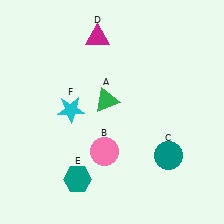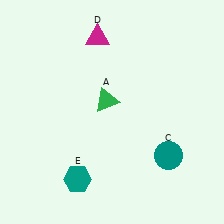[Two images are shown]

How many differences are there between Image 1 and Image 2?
There are 2 differences between the two images.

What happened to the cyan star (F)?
The cyan star (F) was removed in Image 2. It was in the top-left area of Image 1.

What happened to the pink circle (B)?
The pink circle (B) was removed in Image 2. It was in the bottom-left area of Image 1.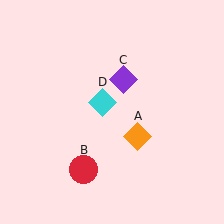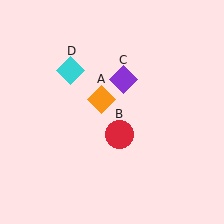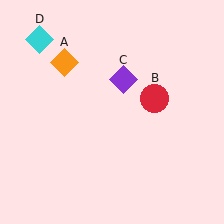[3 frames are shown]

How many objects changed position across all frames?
3 objects changed position: orange diamond (object A), red circle (object B), cyan diamond (object D).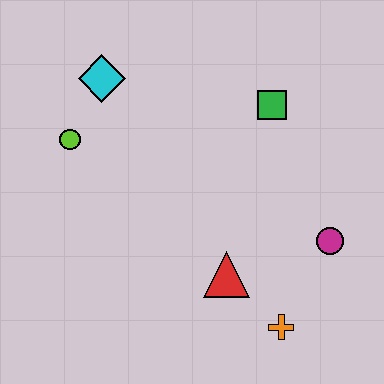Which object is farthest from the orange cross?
The cyan diamond is farthest from the orange cross.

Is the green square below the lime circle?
No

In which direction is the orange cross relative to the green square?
The orange cross is below the green square.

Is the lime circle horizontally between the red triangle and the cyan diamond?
No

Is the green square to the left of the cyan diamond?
No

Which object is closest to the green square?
The magenta circle is closest to the green square.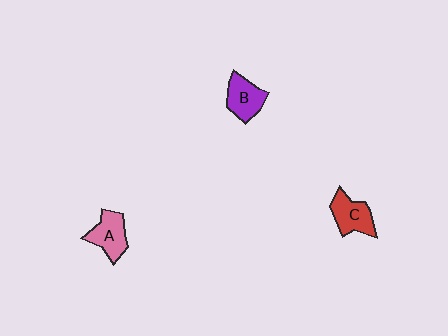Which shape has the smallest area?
Shape B (purple).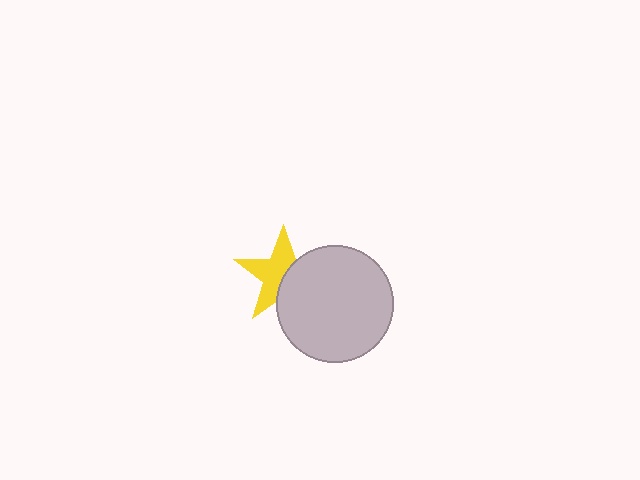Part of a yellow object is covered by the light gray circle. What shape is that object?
It is a star.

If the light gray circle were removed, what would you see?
You would see the complete yellow star.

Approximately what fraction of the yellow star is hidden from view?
Roughly 43% of the yellow star is hidden behind the light gray circle.